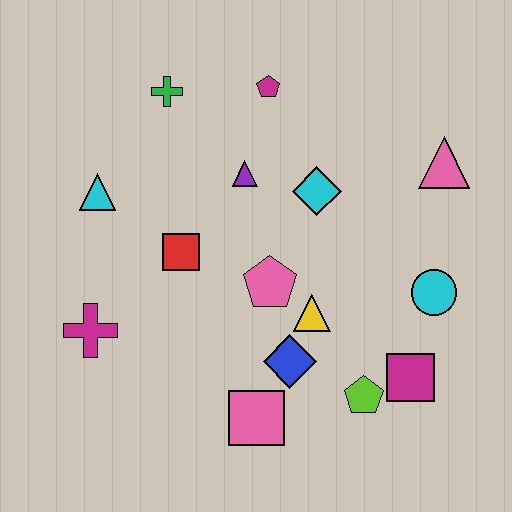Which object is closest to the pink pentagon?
The yellow triangle is closest to the pink pentagon.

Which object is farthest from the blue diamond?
The green cross is farthest from the blue diamond.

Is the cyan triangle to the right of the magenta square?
No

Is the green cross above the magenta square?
Yes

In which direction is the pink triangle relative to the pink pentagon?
The pink triangle is to the right of the pink pentagon.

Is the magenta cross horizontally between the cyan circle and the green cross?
No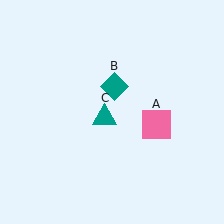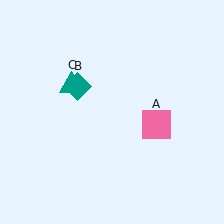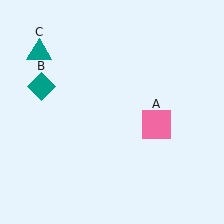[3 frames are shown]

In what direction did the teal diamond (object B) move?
The teal diamond (object B) moved left.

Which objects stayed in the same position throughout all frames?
Pink square (object A) remained stationary.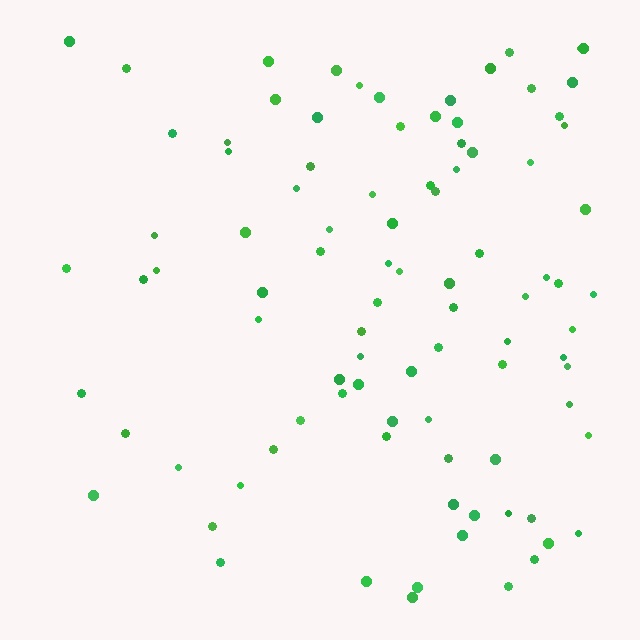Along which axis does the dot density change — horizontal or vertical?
Horizontal.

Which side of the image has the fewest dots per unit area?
The left.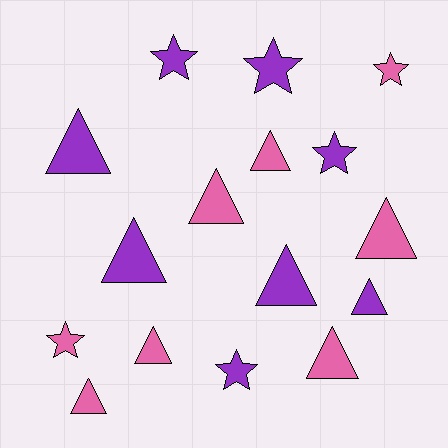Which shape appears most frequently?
Triangle, with 10 objects.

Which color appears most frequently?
Pink, with 8 objects.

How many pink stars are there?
There are 2 pink stars.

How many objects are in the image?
There are 16 objects.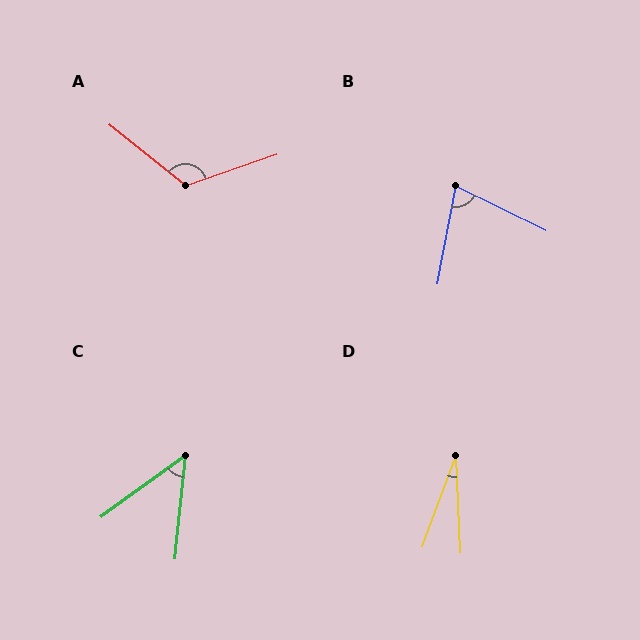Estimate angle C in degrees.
Approximately 48 degrees.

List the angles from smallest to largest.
D (23°), C (48°), B (74°), A (123°).